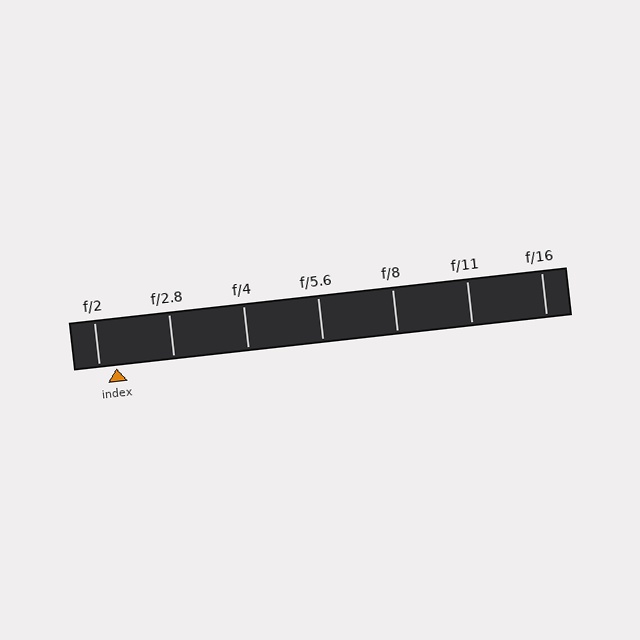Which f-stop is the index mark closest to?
The index mark is closest to f/2.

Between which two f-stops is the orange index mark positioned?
The index mark is between f/2 and f/2.8.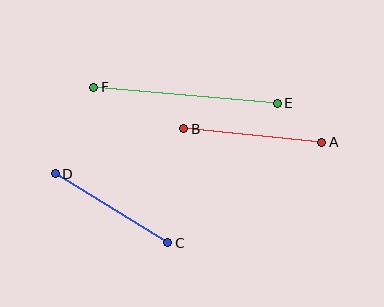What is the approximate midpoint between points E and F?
The midpoint is at approximately (185, 95) pixels.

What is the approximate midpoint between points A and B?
The midpoint is at approximately (253, 136) pixels.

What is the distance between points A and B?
The distance is approximately 138 pixels.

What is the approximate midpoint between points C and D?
The midpoint is at approximately (111, 208) pixels.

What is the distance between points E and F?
The distance is approximately 184 pixels.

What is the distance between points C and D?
The distance is approximately 132 pixels.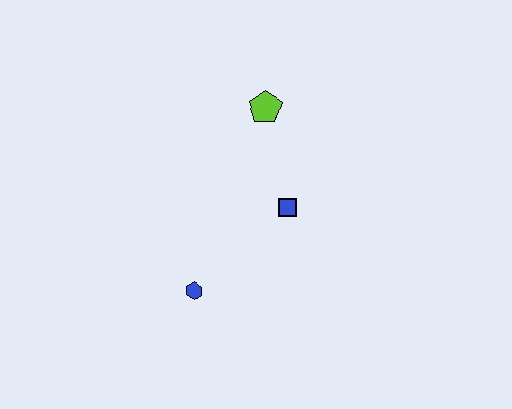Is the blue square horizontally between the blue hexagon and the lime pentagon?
No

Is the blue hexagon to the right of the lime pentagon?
No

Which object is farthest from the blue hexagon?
The lime pentagon is farthest from the blue hexagon.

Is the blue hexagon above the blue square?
No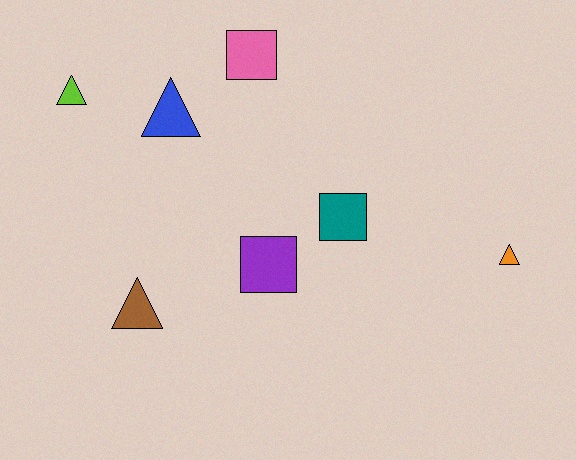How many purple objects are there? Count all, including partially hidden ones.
There is 1 purple object.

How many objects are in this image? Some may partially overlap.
There are 7 objects.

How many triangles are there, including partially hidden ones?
There are 4 triangles.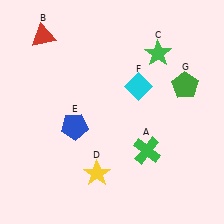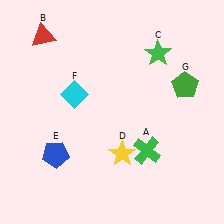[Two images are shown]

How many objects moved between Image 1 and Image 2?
3 objects moved between the two images.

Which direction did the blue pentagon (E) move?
The blue pentagon (E) moved down.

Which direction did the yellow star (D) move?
The yellow star (D) moved right.